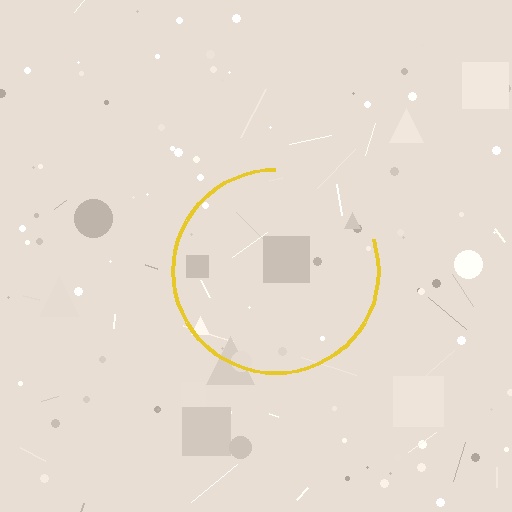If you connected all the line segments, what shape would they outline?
They would outline a circle.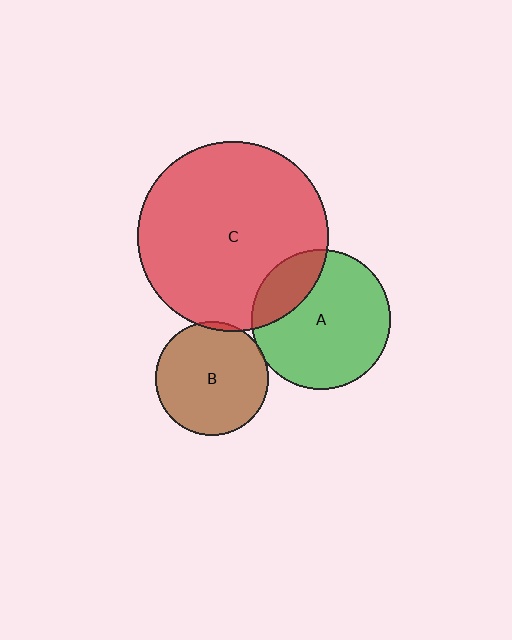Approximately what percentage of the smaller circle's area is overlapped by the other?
Approximately 5%.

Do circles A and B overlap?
Yes.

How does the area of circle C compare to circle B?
Approximately 2.8 times.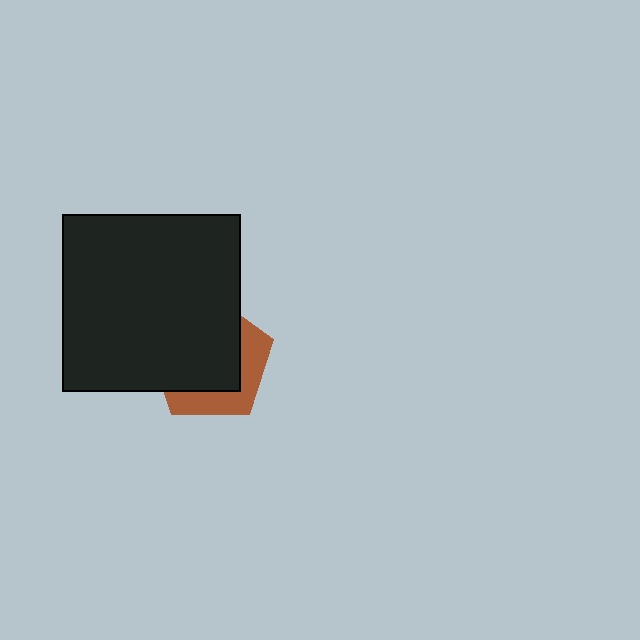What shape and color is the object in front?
The object in front is a black square.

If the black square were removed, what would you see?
You would see the complete brown pentagon.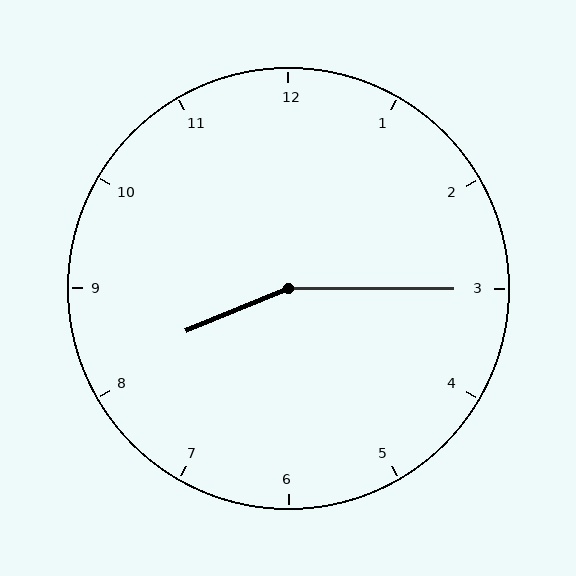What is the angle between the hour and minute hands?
Approximately 158 degrees.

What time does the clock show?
8:15.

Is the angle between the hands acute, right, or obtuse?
It is obtuse.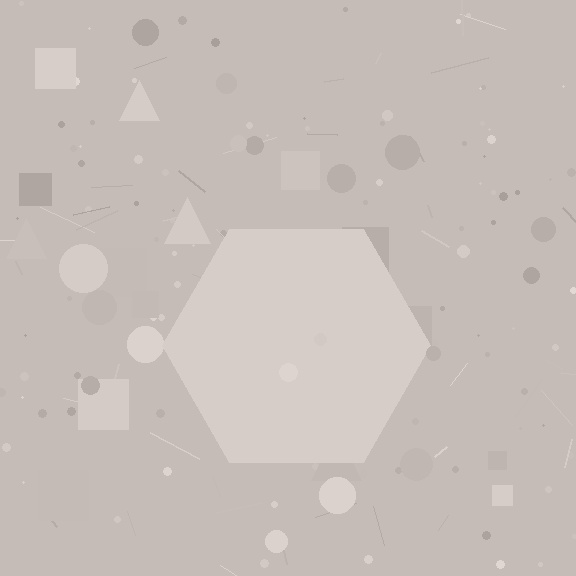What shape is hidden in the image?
A hexagon is hidden in the image.